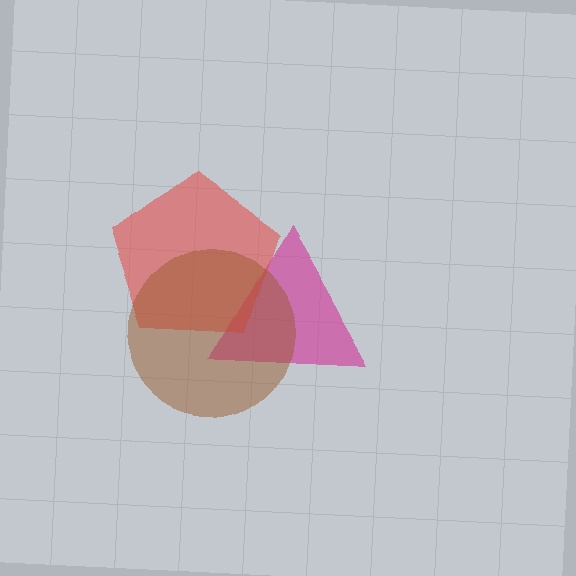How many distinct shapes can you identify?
There are 3 distinct shapes: a magenta triangle, a red pentagon, a brown circle.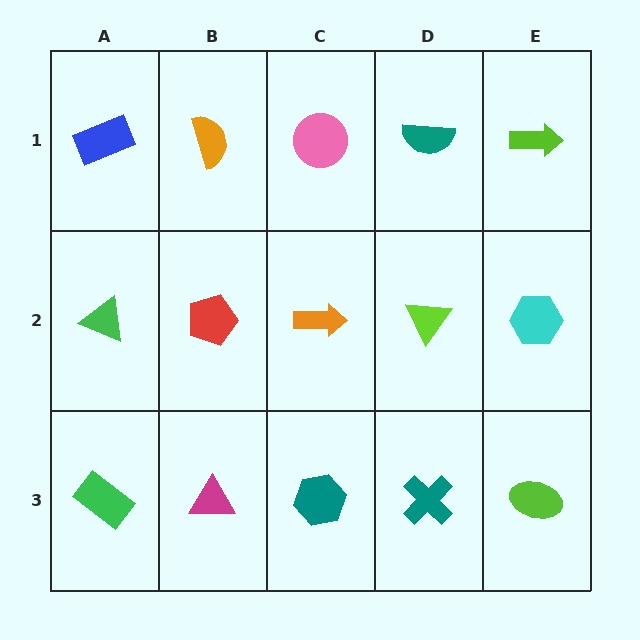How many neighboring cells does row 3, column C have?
3.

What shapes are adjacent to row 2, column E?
A lime arrow (row 1, column E), a lime ellipse (row 3, column E), a lime triangle (row 2, column D).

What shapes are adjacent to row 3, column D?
A lime triangle (row 2, column D), a teal hexagon (row 3, column C), a lime ellipse (row 3, column E).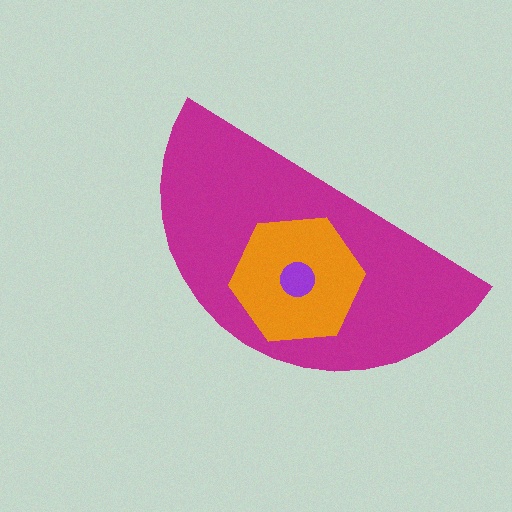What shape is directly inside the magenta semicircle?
The orange hexagon.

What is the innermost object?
The purple circle.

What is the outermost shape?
The magenta semicircle.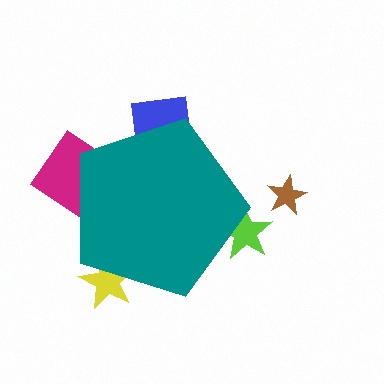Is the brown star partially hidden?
No, the brown star is fully visible.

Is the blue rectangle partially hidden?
Yes, the blue rectangle is partially hidden behind the teal pentagon.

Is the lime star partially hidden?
Yes, the lime star is partially hidden behind the teal pentagon.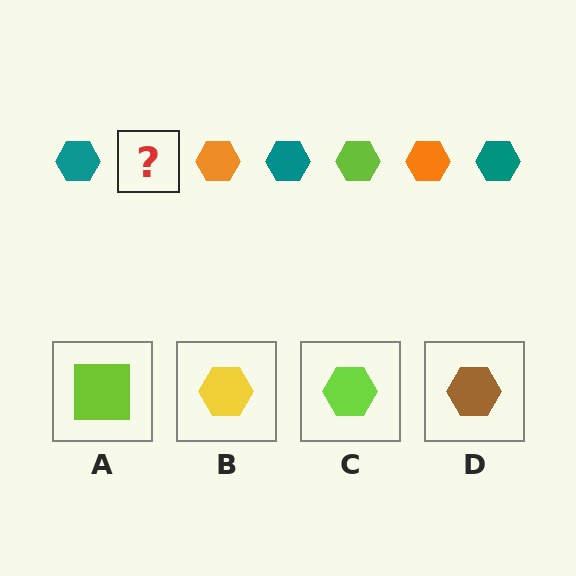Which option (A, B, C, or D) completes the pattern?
C.